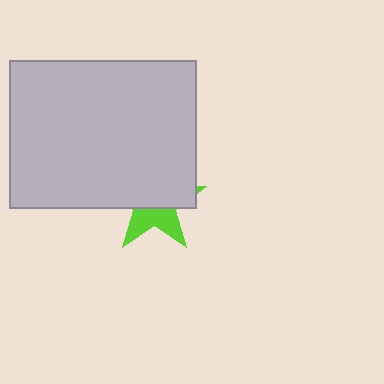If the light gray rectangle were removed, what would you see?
You would see the complete lime star.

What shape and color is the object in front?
The object in front is a light gray rectangle.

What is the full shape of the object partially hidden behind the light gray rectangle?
The partially hidden object is a lime star.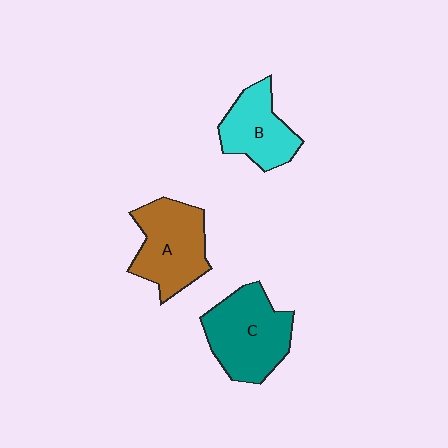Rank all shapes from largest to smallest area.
From largest to smallest: C (teal), A (brown), B (cyan).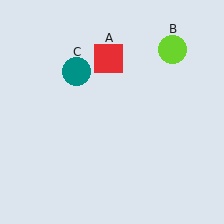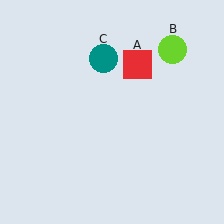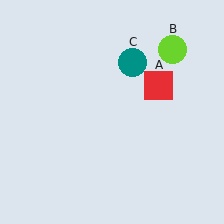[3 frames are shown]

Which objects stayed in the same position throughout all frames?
Lime circle (object B) remained stationary.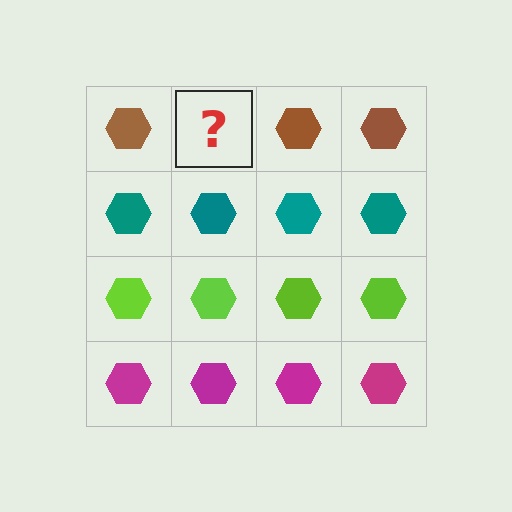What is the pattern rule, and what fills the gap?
The rule is that each row has a consistent color. The gap should be filled with a brown hexagon.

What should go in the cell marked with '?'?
The missing cell should contain a brown hexagon.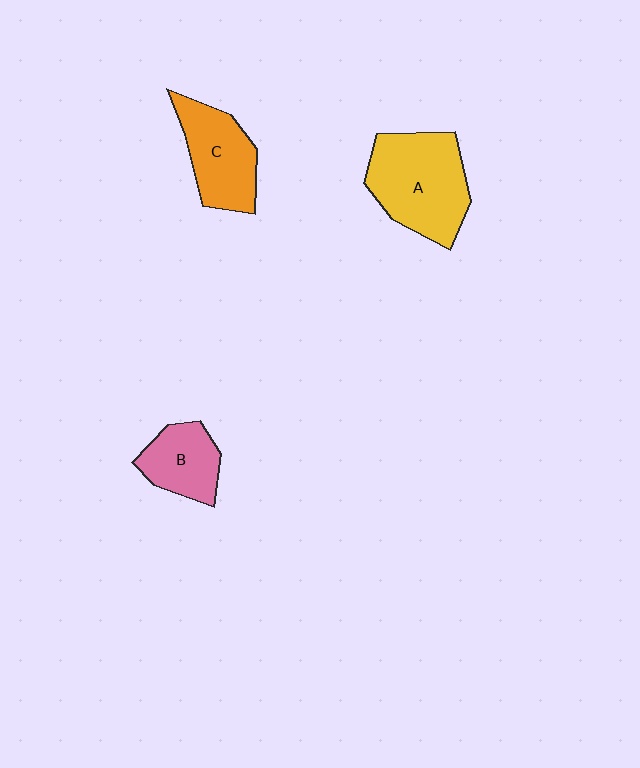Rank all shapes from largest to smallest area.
From largest to smallest: A (yellow), C (orange), B (pink).